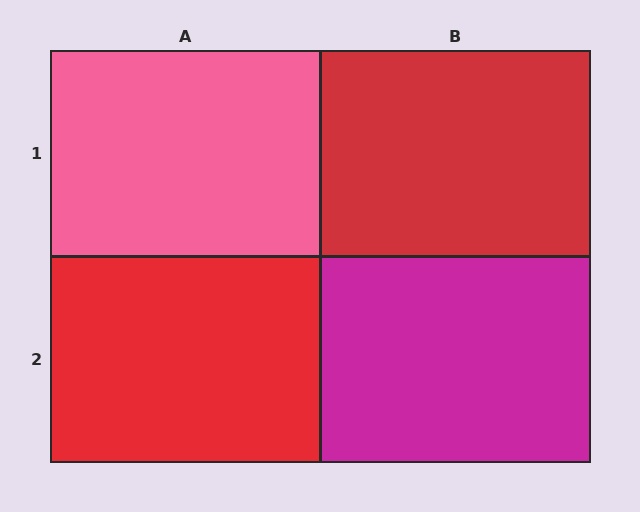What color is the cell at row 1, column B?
Red.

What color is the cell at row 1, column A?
Pink.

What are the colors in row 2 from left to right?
Red, magenta.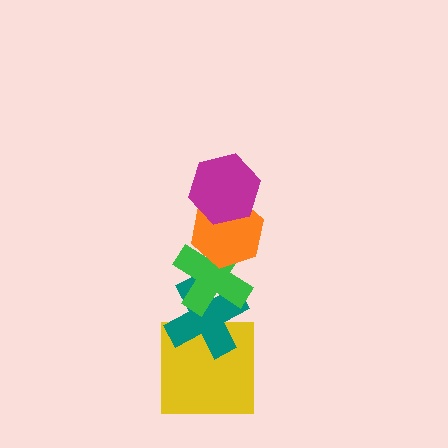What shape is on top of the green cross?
The orange hexagon is on top of the green cross.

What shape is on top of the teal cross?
The green cross is on top of the teal cross.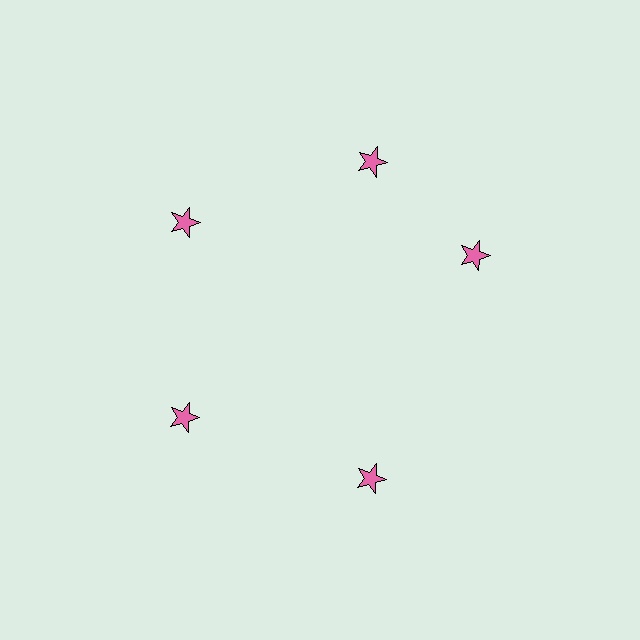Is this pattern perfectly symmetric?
No. The 5 pink stars are arranged in a ring, but one element near the 3 o'clock position is rotated out of alignment along the ring, breaking the 5-fold rotational symmetry.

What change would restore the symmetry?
The symmetry would be restored by rotating it back into even spacing with its neighbors so that all 5 stars sit at equal angles and equal distance from the center.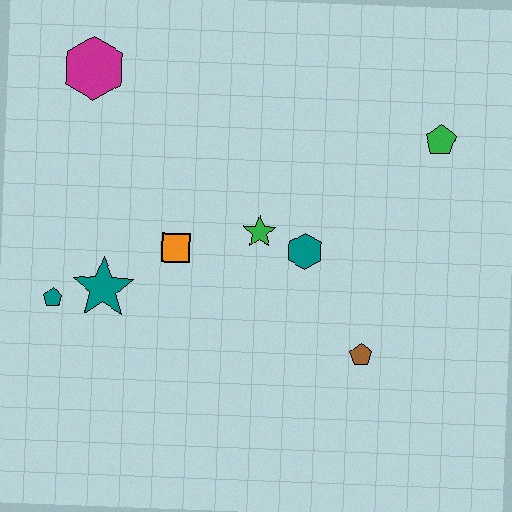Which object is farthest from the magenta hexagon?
The brown pentagon is farthest from the magenta hexagon.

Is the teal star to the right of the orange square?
No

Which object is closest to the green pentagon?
The teal hexagon is closest to the green pentagon.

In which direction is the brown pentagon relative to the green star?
The brown pentagon is below the green star.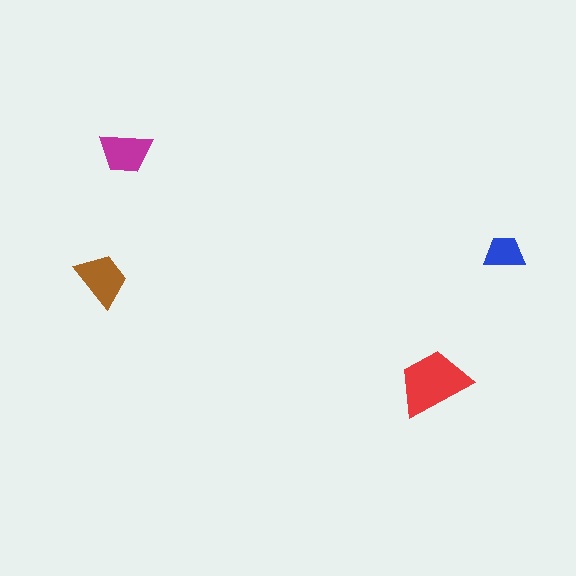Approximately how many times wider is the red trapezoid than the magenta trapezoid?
About 1.5 times wider.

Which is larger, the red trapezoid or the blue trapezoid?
The red one.